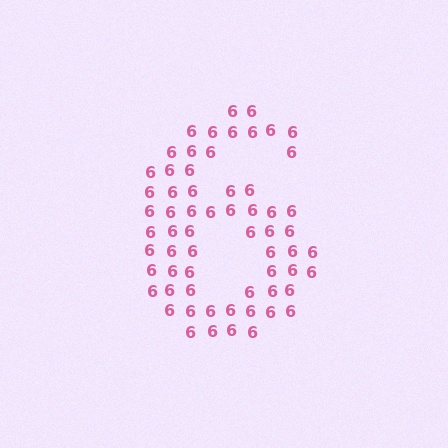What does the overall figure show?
The overall figure shows the digit 6.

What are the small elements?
The small elements are digit 6's.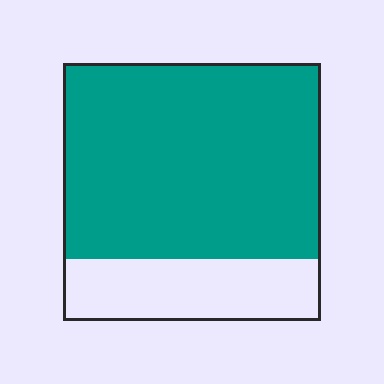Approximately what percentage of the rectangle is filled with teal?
Approximately 75%.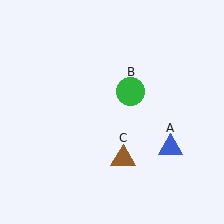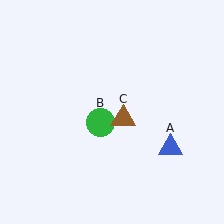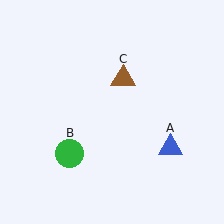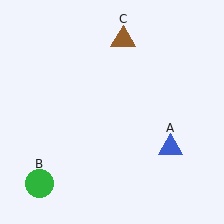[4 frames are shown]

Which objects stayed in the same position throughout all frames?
Blue triangle (object A) remained stationary.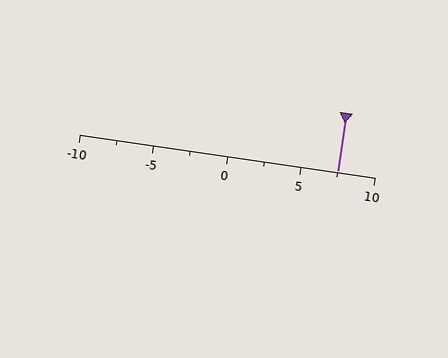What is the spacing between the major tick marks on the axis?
The major ticks are spaced 5 apart.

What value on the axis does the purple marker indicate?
The marker indicates approximately 7.5.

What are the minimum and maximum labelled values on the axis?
The axis runs from -10 to 10.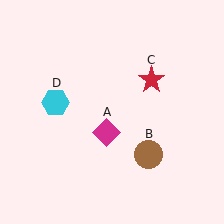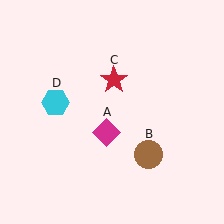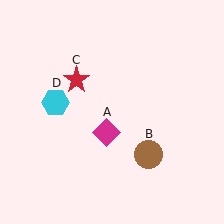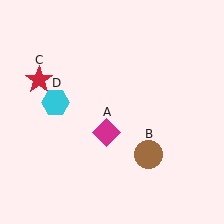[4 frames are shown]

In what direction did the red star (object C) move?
The red star (object C) moved left.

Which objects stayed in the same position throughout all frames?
Magenta diamond (object A) and brown circle (object B) and cyan hexagon (object D) remained stationary.